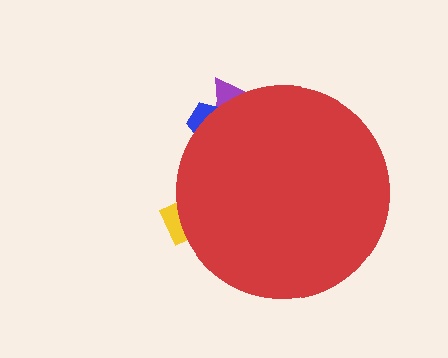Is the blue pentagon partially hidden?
Yes, the blue pentagon is partially hidden behind the red circle.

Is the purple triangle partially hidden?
Yes, the purple triangle is partially hidden behind the red circle.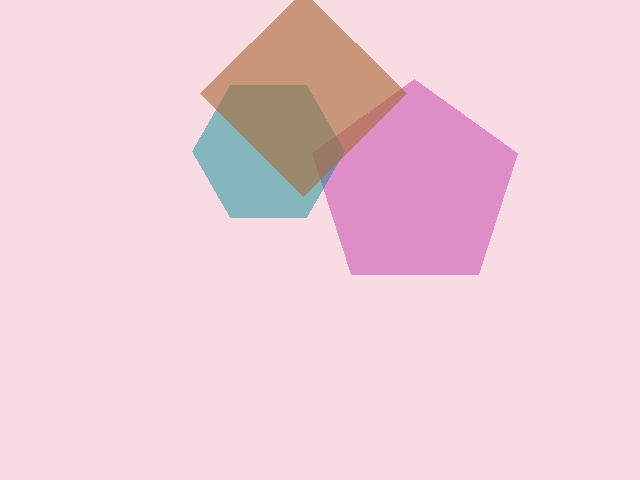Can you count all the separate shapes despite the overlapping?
Yes, there are 3 separate shapes.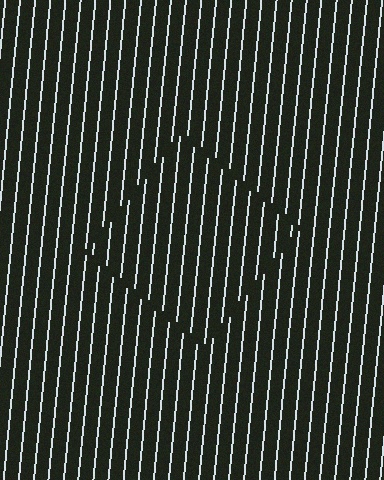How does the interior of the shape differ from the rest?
The interior of the shape contains the same grating, shifted by half a period — the contour is defined by the phase discontinuity where line-ends from the inner and outer gratings abut.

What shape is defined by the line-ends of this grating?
An illusory square. The interior of the shape contains the same grating, shifted by half a period — the contour is defined by the phase discontinuity where line-ends from the inner and outer gratings abut.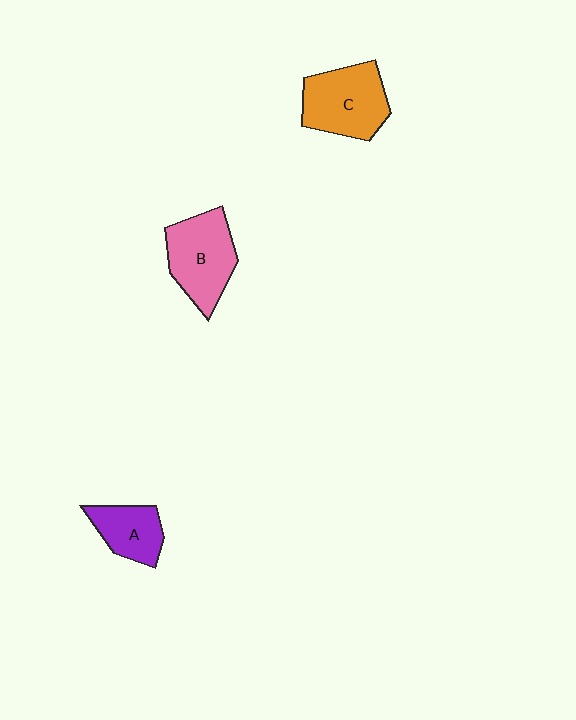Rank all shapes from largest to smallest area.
From largest to smallest: C (orange), B (pink), A (purple).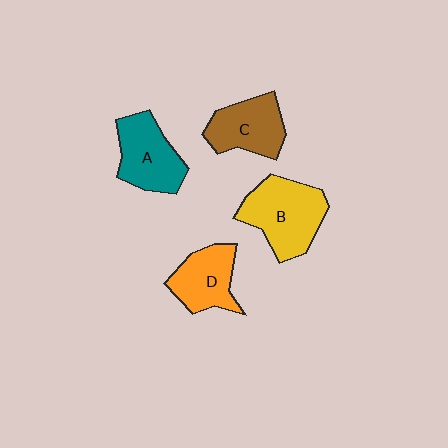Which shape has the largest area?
Shape B (yellow).